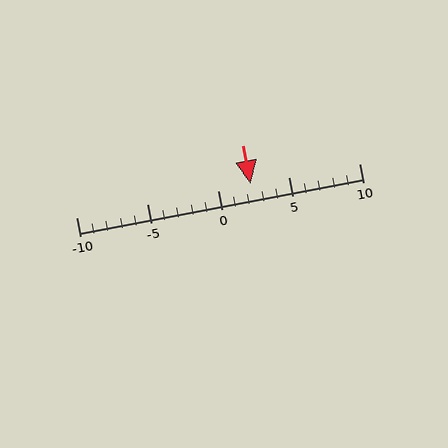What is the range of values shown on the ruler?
The ruler shows values from -10 to 10.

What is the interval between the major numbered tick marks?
The major tick marks are spaced 5 units apart.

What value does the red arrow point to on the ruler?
The red arrow points to approximately 2.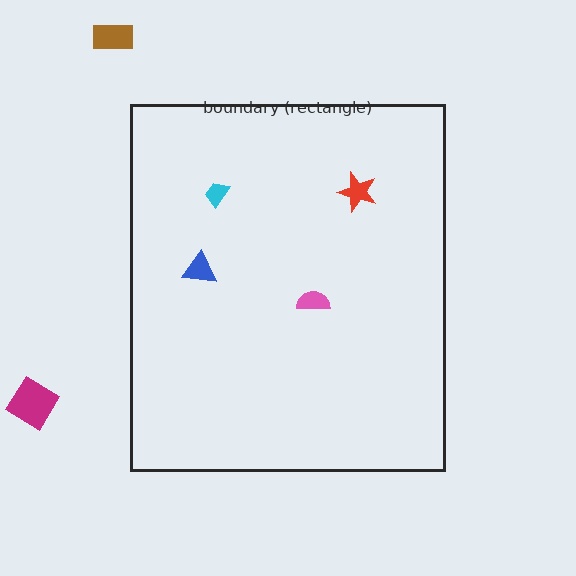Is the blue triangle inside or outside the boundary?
Inside.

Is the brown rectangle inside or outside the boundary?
Outside.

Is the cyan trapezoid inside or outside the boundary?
Inside.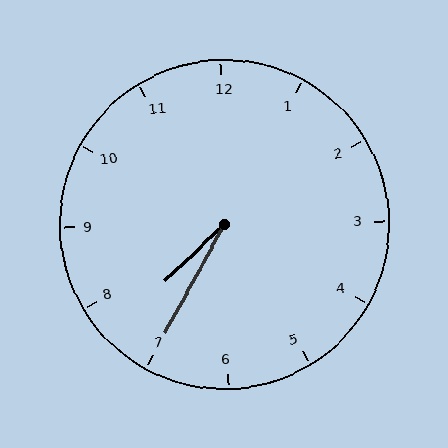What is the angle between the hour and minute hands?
Approximately 18 degrees.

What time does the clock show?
7:35.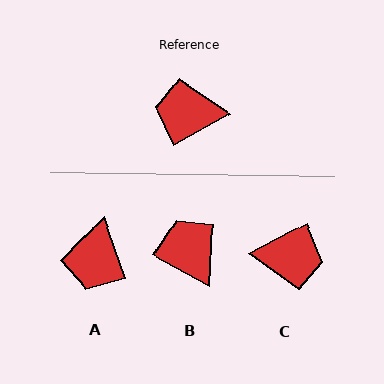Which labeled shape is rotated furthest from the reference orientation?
C, about 178 degrees away.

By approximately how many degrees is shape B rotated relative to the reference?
Approximately 59 degrees clockwise.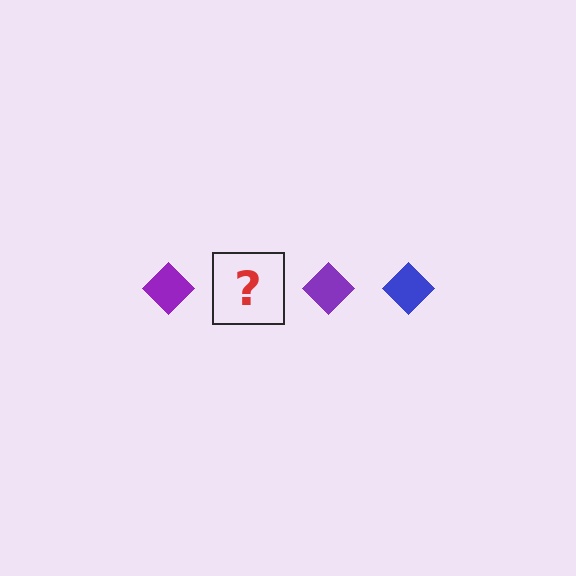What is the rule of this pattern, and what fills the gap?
The rule is that the pattern cycles through purple, blue diamonds. The gap should be filled with a blue diamond.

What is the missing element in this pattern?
The missing element is a blue diamond.